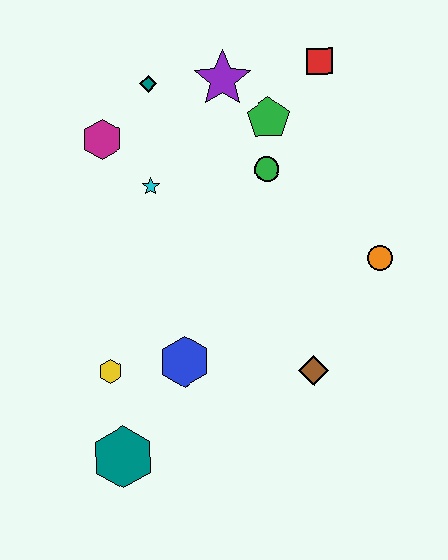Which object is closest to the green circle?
The green pentagon is closest to the green circle.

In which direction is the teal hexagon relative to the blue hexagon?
The teal hexagon is below the blue hexagon.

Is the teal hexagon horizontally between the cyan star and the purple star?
No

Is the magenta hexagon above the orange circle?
Yes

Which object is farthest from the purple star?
The teal hexagon is farthest from the purple star.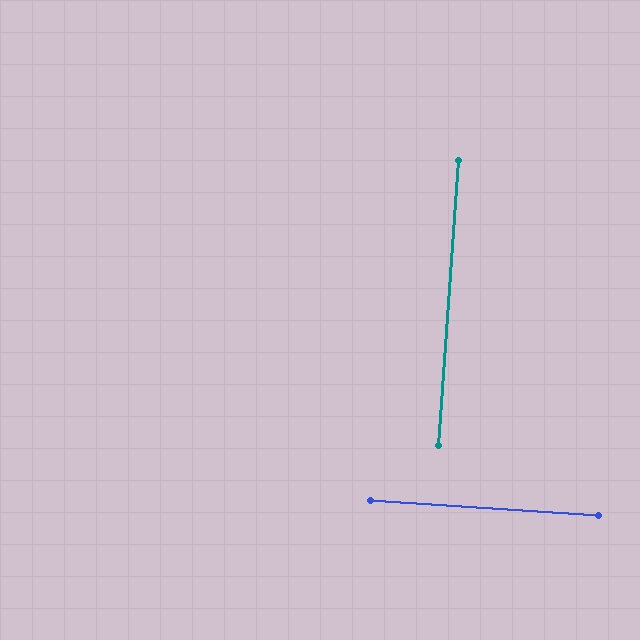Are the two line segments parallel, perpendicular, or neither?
Perpendicular — they meet at approximately 90°.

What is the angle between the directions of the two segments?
Approximately 90 degrees.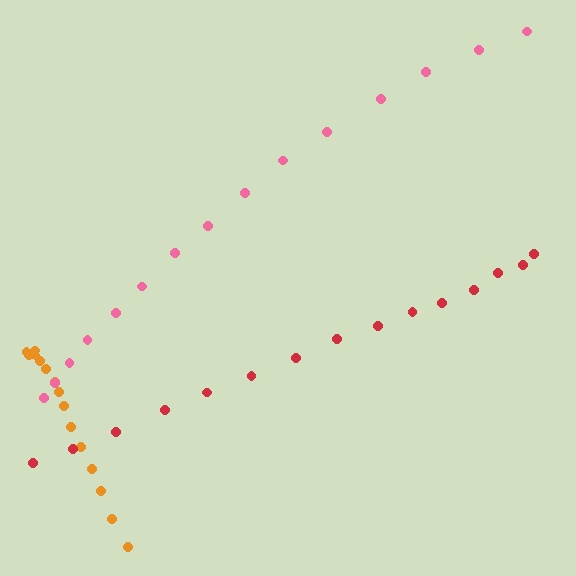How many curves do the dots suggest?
There are 3 distinct paths.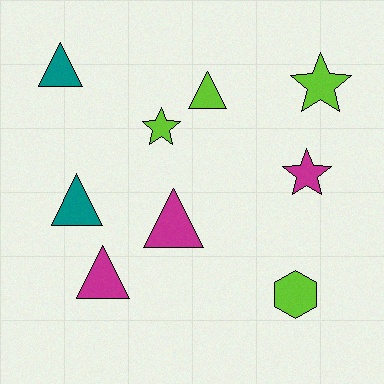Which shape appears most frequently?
Triangle, with 5 objects.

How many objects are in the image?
There are 9 objects.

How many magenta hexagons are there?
There are no magenta hexagons.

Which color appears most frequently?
Lime, with 4 objects.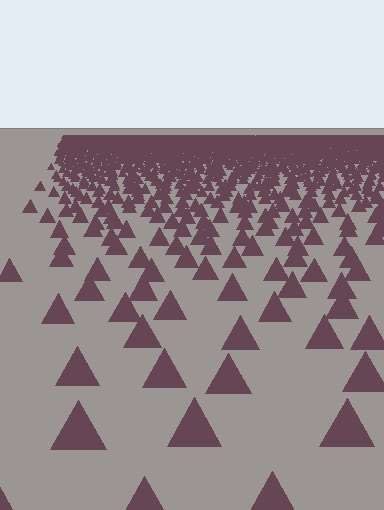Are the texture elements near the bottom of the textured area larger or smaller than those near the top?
Larger. Near the bottom, elements are closer to the viewer and appear at a bigger on-screen size.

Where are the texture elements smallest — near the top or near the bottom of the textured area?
Near the top.